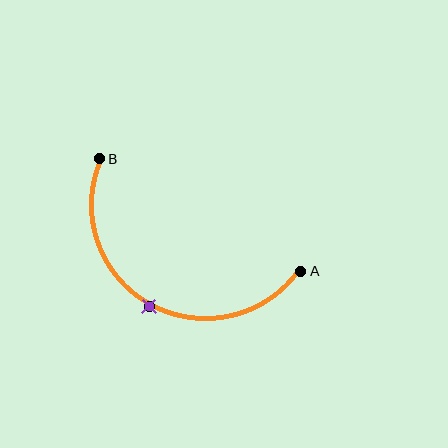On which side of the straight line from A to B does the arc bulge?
The arc bulges below the straight line connecting A and B.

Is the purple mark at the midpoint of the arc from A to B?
Yes. The purple mark lies on the arc at equal arc-length from both A and B — it is the arc midpoint.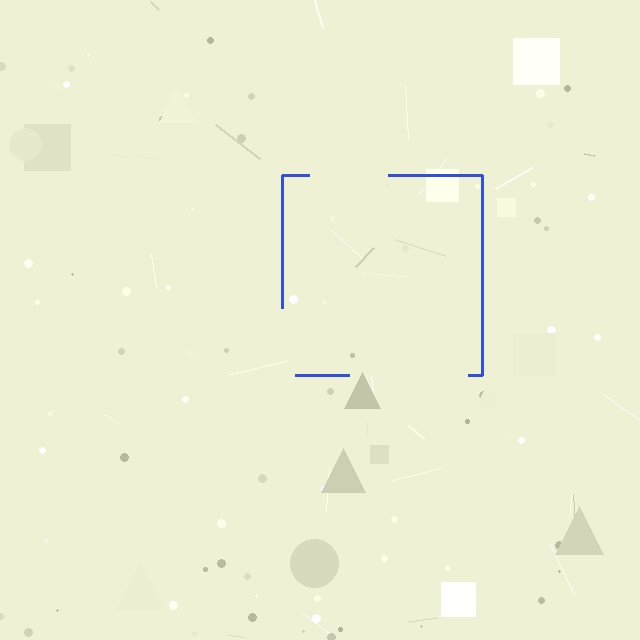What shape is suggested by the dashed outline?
The dashed outline suggests a square.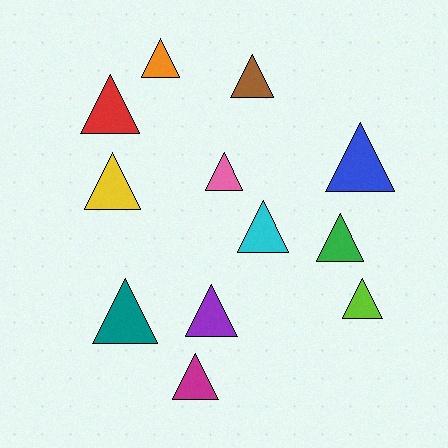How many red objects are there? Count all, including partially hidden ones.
There is 1 red object.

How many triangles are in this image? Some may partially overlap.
There are 12 triangles.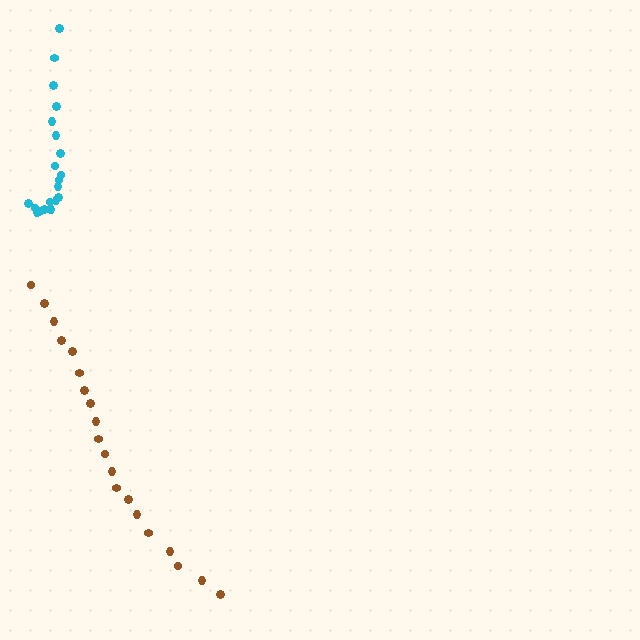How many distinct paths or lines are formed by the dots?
There are 2 distinct paths.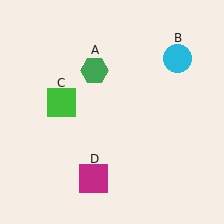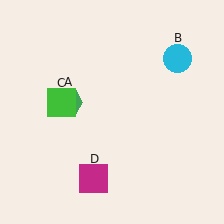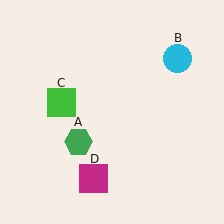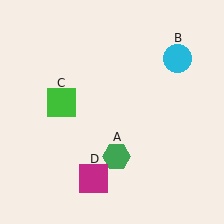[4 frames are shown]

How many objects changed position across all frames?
1 object changed position: green hexagon (object A).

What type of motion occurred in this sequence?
The green hexagon (object A) rotated counterclockwise around the center of the scene.